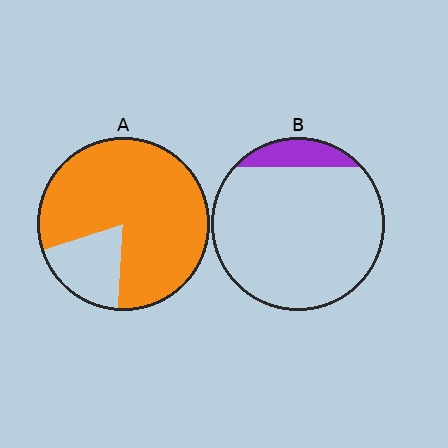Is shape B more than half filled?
No.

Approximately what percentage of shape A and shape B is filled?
A is approximately 80% and B is approximately 10%.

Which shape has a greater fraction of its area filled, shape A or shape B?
Shape A.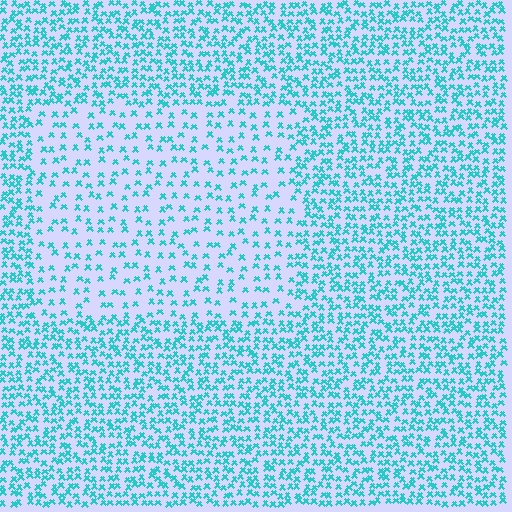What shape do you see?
I see a rectangle.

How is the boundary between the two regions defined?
The boundary is defined by a change in element density (approximately 2.1x ratio). All elements are the same color, size, and shape.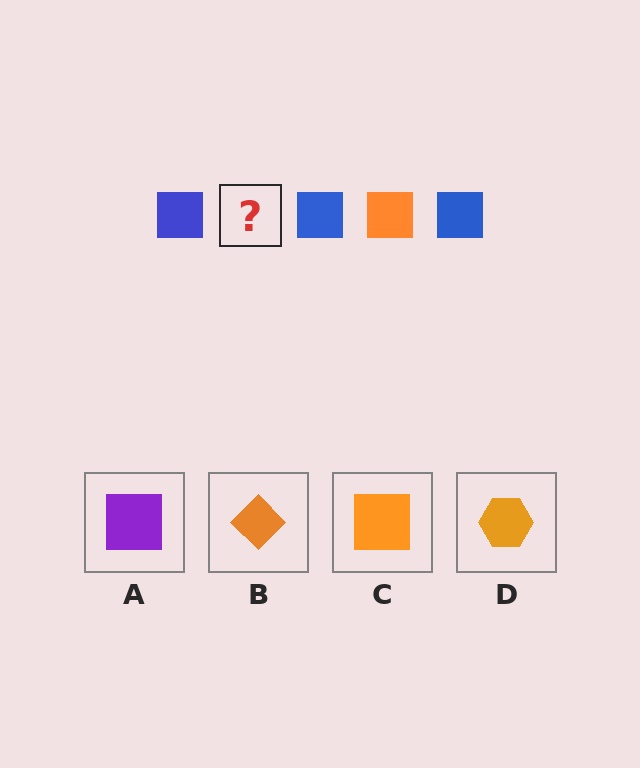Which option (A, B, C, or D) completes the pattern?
C.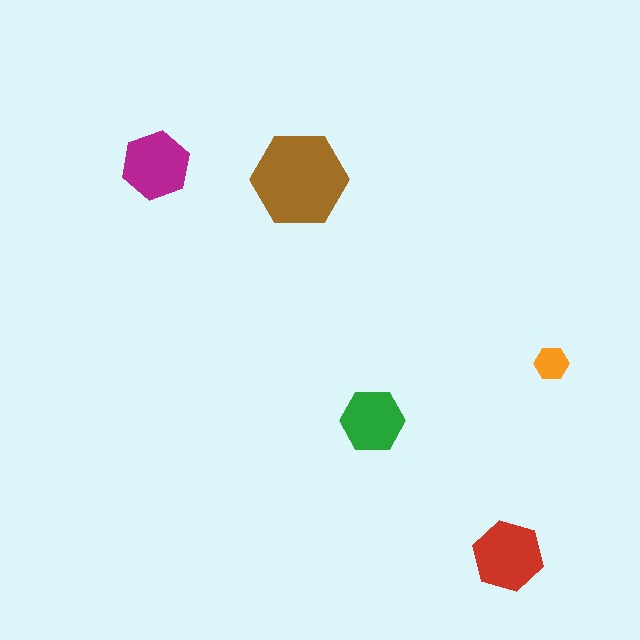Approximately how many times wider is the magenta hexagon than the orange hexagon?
About 2 times wider.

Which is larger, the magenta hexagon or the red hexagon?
The red one.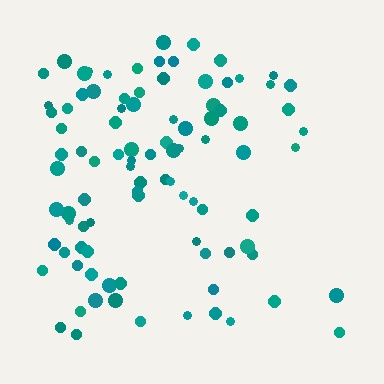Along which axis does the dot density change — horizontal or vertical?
Horizontal.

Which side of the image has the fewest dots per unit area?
The right.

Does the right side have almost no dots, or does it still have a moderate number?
Still a moderate number, just noticeably fewer than the left.